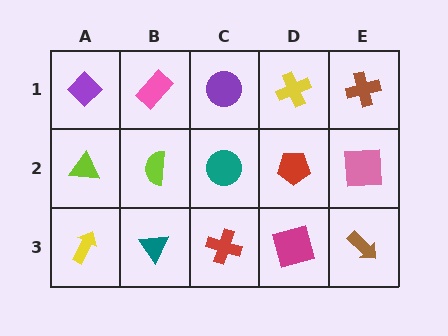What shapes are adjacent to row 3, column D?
A red pentagon (row 2, column D), a red cross (row 3, column C), a brown arrow (row 3, column E).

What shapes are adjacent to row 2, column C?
A purple circle (row 1, column C), a red cross (row 3, column C), a lime semicircle (row 2, column B), a red pentagon (row 2, column D).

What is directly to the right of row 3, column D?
A brown arrow.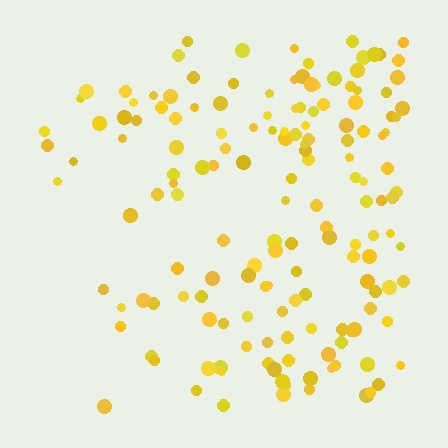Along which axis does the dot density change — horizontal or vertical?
Horizontal.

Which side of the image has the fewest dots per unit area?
The left.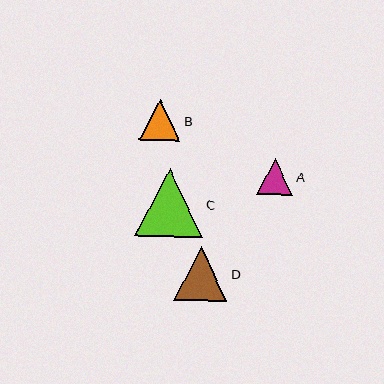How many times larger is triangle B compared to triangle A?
Triangle B is approximately 1.2 times the size of triangle A.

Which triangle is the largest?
Triangle C is the largest with a size of approximately 67 pixels.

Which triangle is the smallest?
Triangle A is the smallest with a size of approximately 36 pixels.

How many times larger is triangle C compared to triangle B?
Triangle C is approximately 1.6 times the size of triangle B.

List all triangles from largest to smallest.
From largest to smallest: C, D, B, A.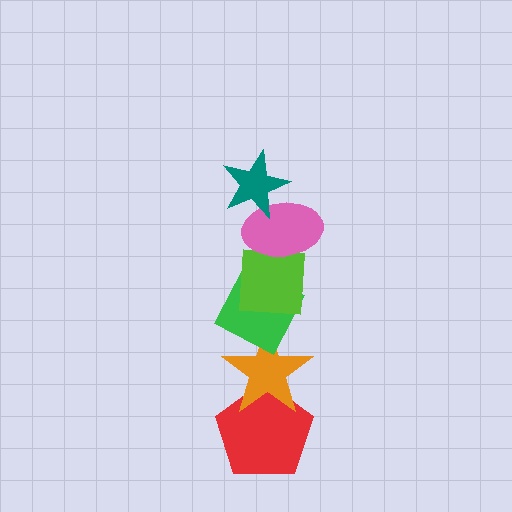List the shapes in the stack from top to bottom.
From top to bottom: the teal star, the pink ellipse, the lime square, the green diamond, the orange star, the red pentagon.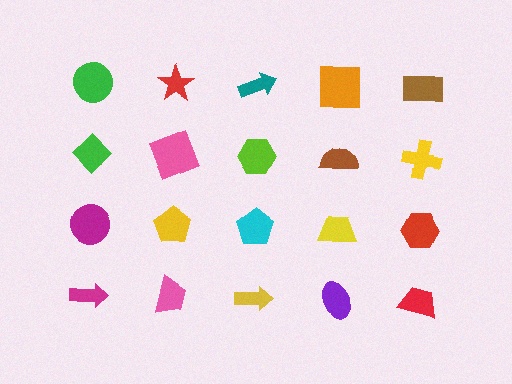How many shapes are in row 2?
5 shapes.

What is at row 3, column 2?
A yellow pentagon.